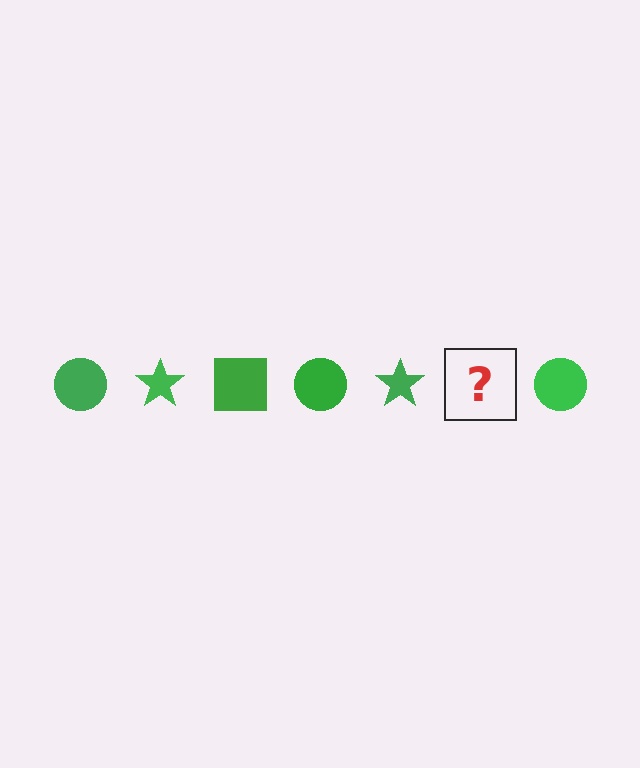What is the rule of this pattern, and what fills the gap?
The rule is that the pattern cycles through circle, star, square shapes in green. The gap should be filled with a green square.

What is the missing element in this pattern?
The missing element is a green square.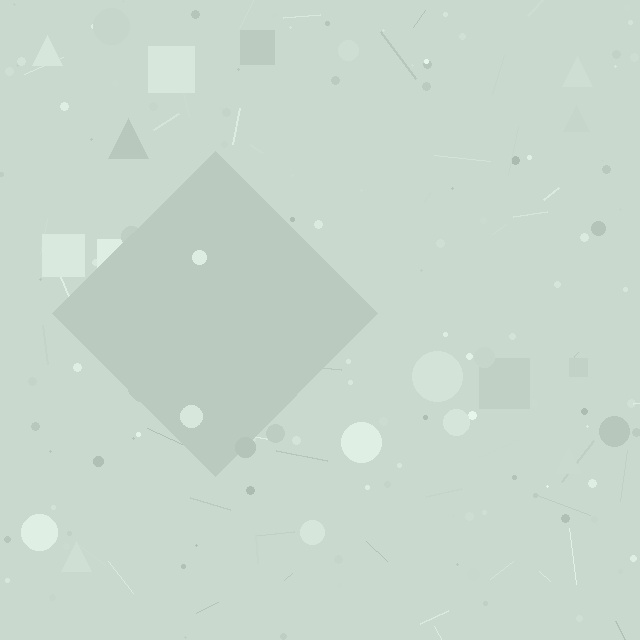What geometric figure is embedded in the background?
A diamond is embedded in the background.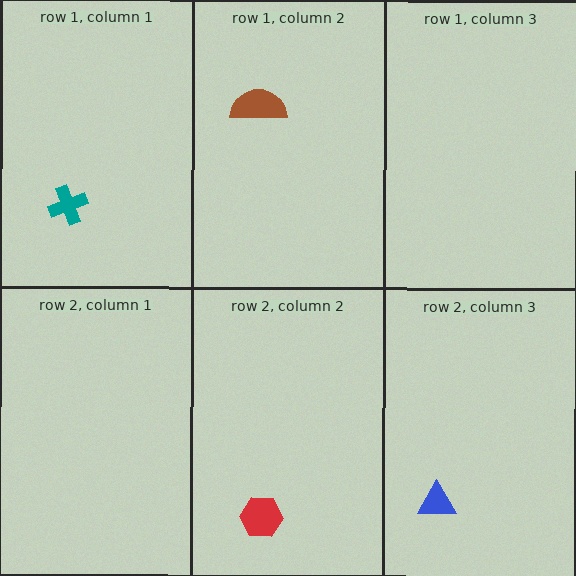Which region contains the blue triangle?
The row 2, column 3 region.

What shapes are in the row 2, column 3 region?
The blue triangle.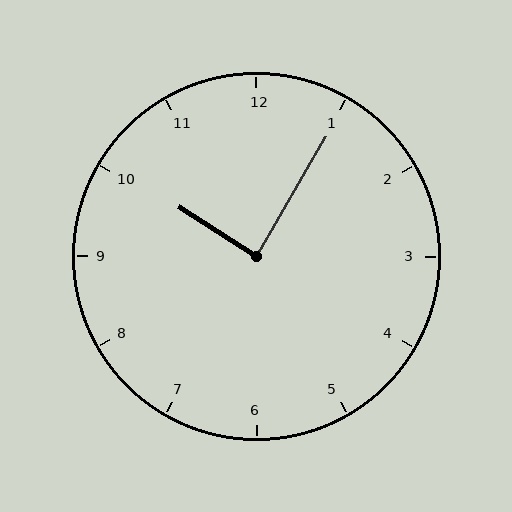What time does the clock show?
10:05.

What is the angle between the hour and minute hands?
Approximately 88 degrees.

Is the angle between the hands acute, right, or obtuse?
It is right.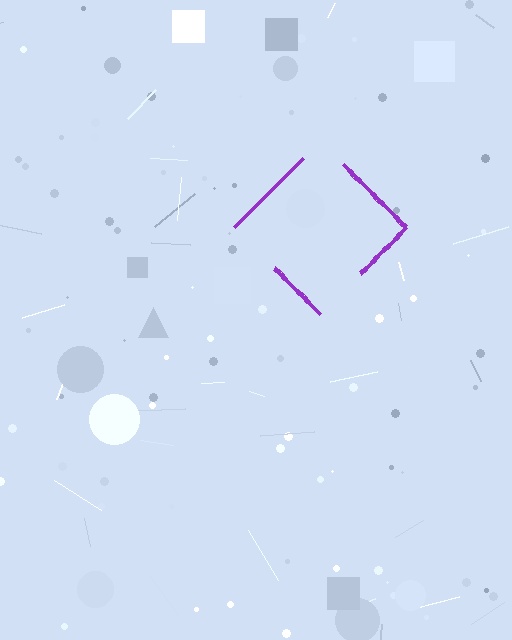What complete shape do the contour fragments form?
The contour fragments form a diamond.